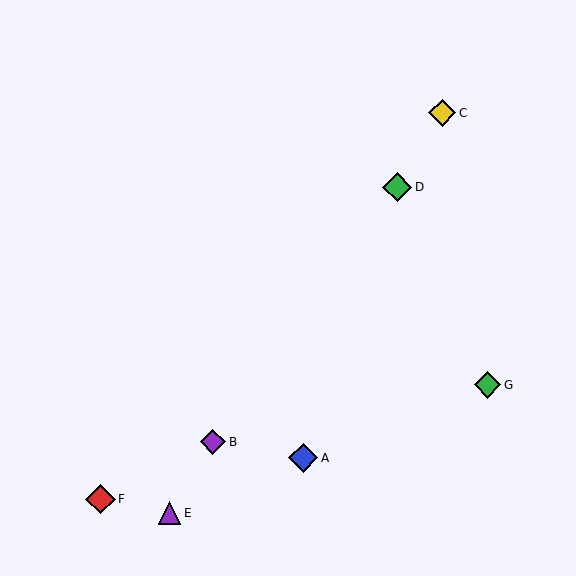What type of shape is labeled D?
Shape D is a green diamond.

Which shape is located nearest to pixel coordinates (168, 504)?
The purple triangle (labeled E) at (170, 513) is nearest to that location.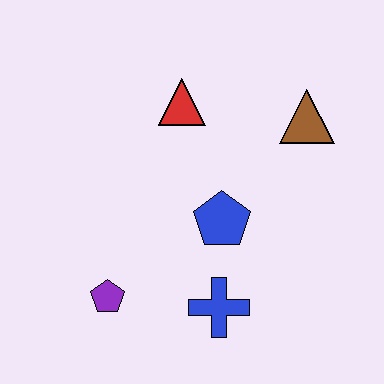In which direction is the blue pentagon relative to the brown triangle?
The blue pentagon is below the brown triangle.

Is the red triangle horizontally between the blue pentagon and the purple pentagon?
Yes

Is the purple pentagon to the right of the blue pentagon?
No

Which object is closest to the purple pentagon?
The blue cross is closest to the purple pentagon.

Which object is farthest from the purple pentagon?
The brown triangle is farthest from the purple pentagon.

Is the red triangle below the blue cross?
No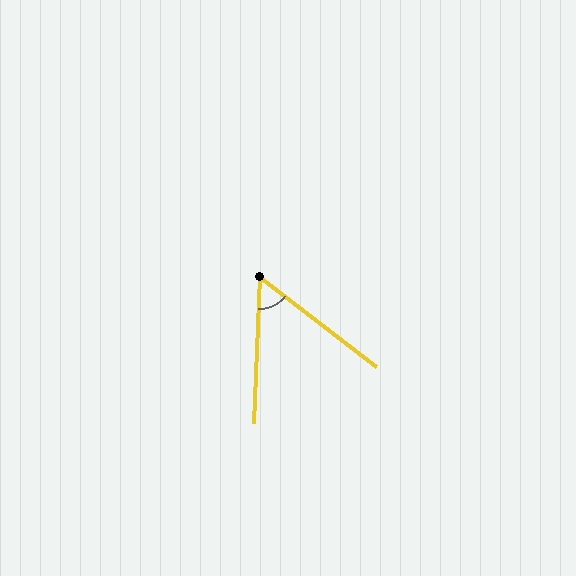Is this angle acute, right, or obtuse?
It is acute.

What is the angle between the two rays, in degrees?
Approximately 55 degrees.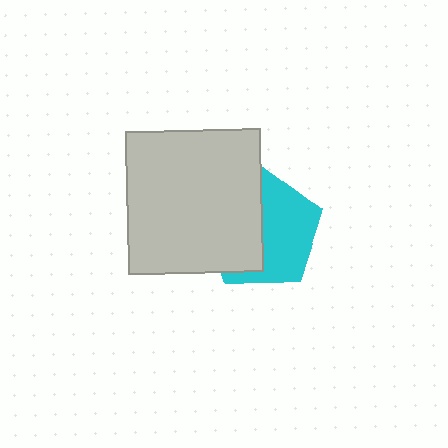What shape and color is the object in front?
The object in front is a light gray rectangle.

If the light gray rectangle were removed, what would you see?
You would see the complete cyan pentagon.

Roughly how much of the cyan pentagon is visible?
About half of it is visible (roughly 52%).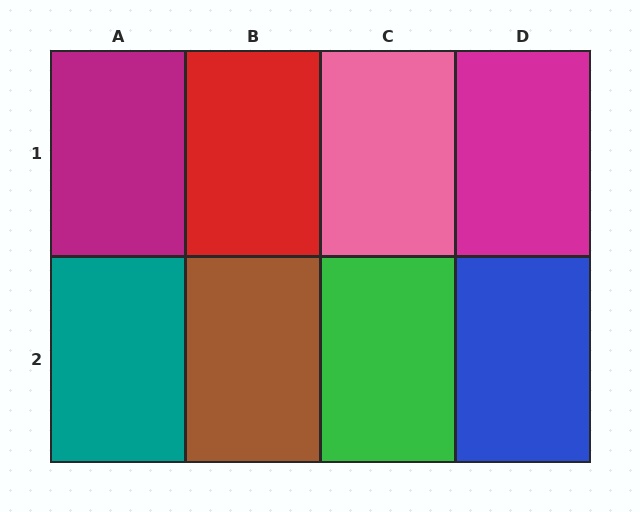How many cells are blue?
1 cell is blue.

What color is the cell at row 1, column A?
Magenta.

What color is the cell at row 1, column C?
Pink.